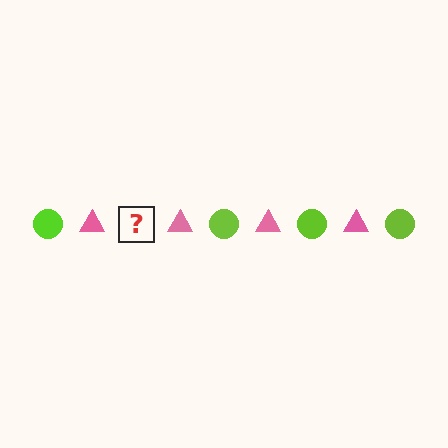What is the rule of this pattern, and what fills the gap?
The rule is that the pattern alternates between lime circle and pink triangle. The gap should be filled with a lime circle.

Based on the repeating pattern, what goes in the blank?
The blank should be a lime circle.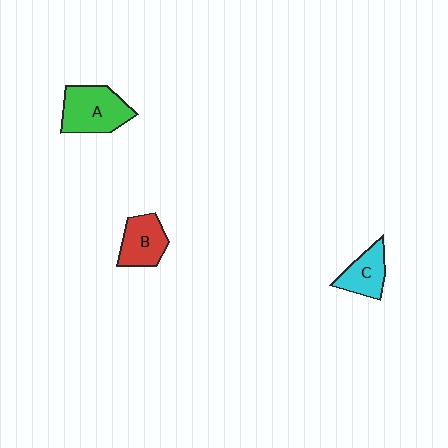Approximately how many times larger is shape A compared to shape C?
Approximately 1.6 times.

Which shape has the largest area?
Shape A (green).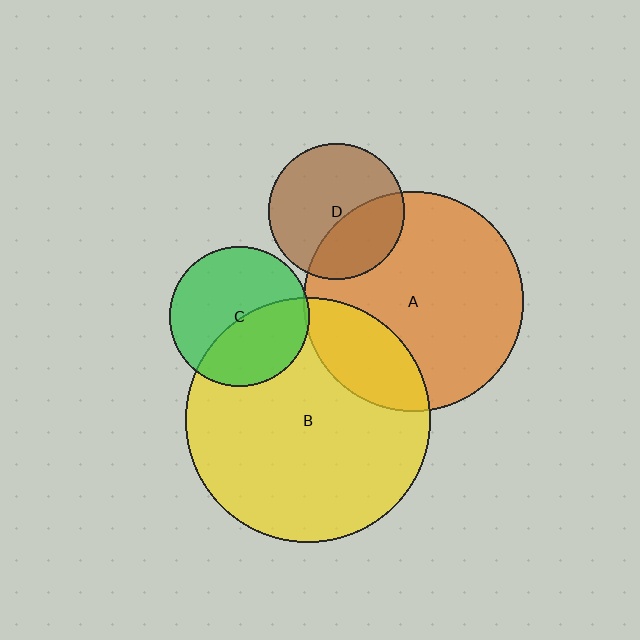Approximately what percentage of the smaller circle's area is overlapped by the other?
Approximately 40%.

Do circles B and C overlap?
Yes.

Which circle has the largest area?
Circle B (yellow).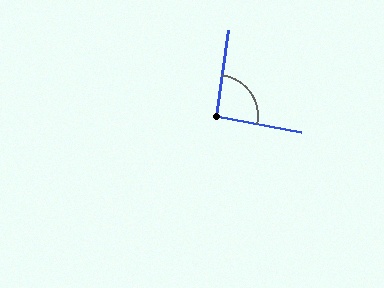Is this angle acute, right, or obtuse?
It is approximately a right angle.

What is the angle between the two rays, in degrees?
Approximately 93 degrees.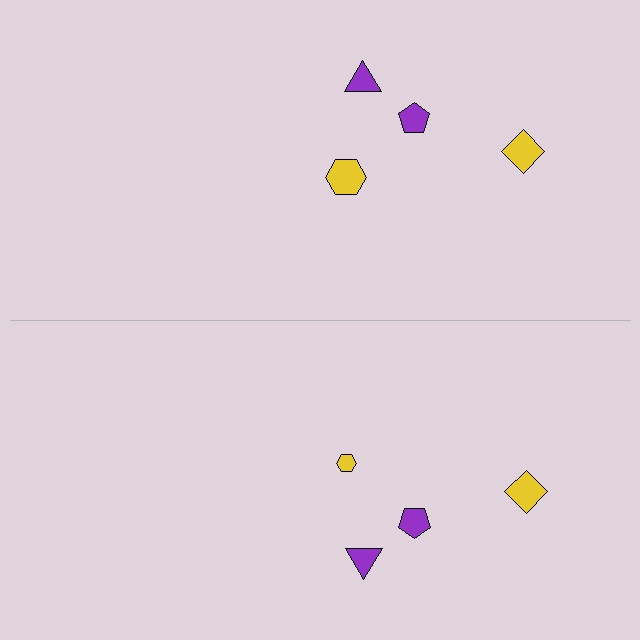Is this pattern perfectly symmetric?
No, the pattern is not perfectly symmetric. The yellow hexagon on the bottom side has a different size than its mirror counterpart.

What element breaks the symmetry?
The yellow hexagon on the bottom side has a different size than its mirror counterpart.